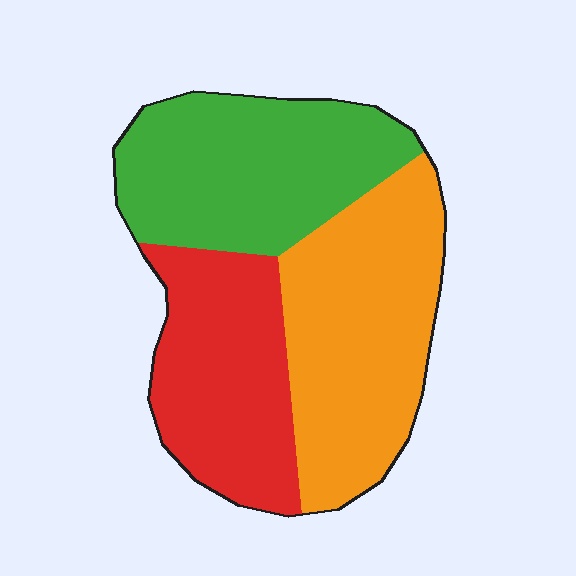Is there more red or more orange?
Orange.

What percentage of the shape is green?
Green covers around 35% of the shape.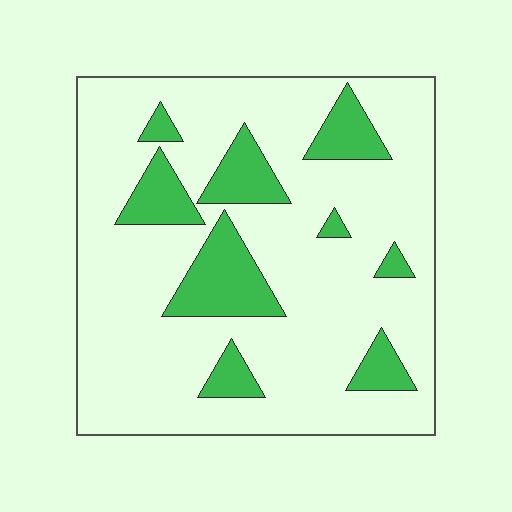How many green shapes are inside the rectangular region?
9.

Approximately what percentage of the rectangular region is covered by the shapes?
Approximately 20%.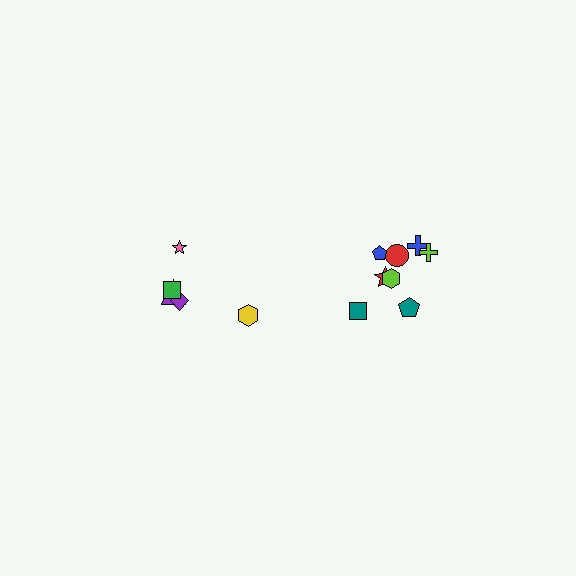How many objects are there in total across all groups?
There are 13 objects.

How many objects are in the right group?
There are 8 objects.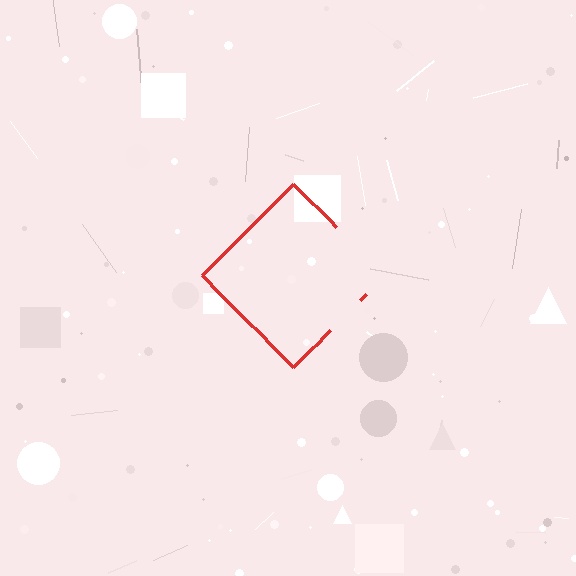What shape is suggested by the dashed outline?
The dashed outline suggests a diamond.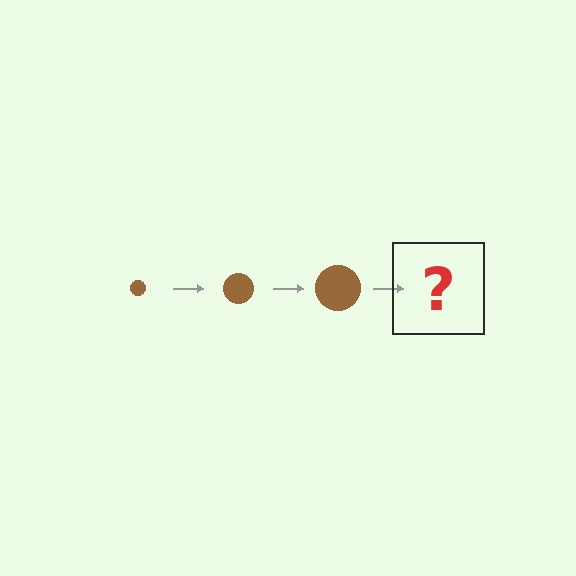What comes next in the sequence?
The next element should be a brown circle, larger than the previous one.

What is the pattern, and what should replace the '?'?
The pattern is that the circle gets progressively larger each step. The '?' should be a brown circle, larger than the previous one.